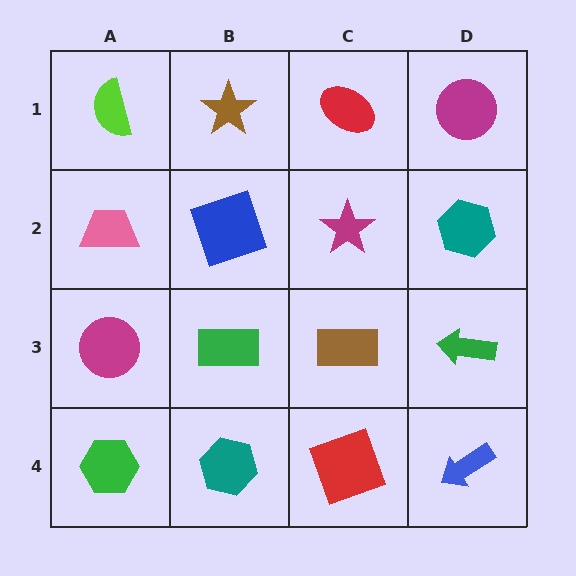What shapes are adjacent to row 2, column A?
A lime semicircle (row 1, column A), a magenta circle (row 3, column A), a blue square (row 2, column B).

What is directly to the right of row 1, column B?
A red ellipse.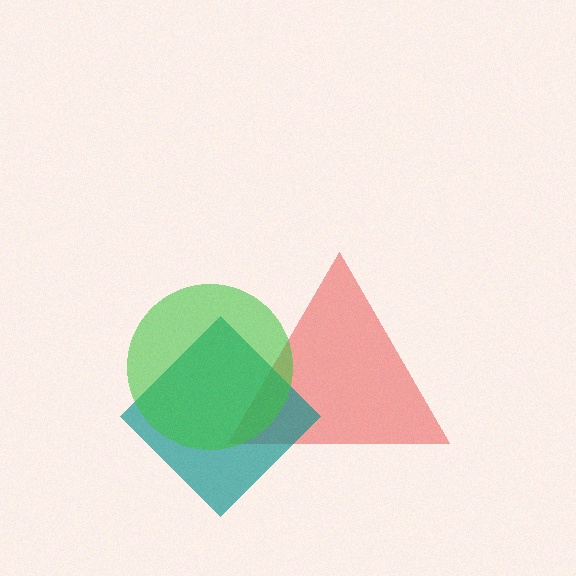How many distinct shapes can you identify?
There are 3 distinct shapes: a red triangle, a teal diamond, a green circle.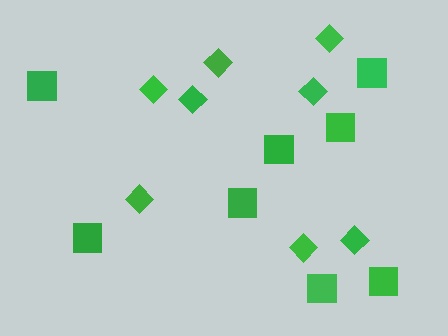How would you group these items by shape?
There are 2 groups: one group of squares (8) and one group of diamonds (8).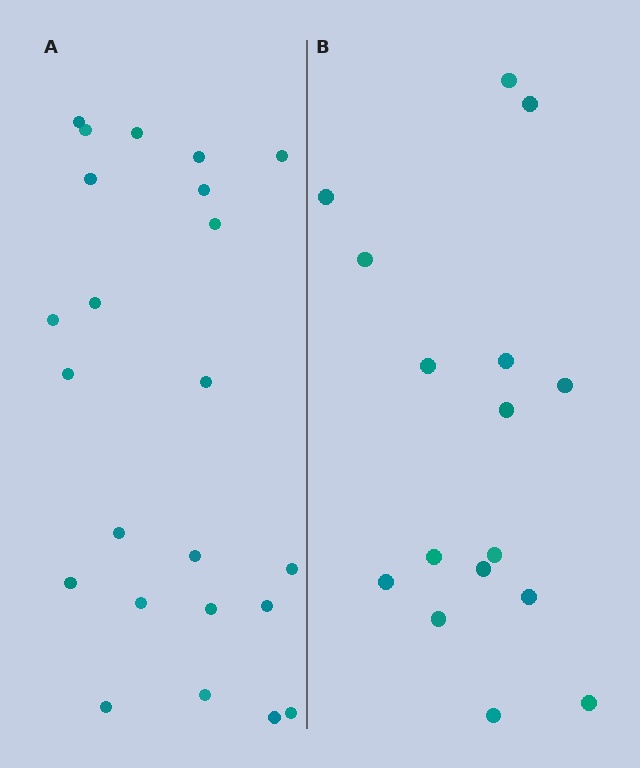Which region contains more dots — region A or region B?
Region A (the left region) has more dots.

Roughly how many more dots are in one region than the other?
Region A has roughly 8 or so more dots than region B.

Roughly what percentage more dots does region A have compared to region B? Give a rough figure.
About 45% more.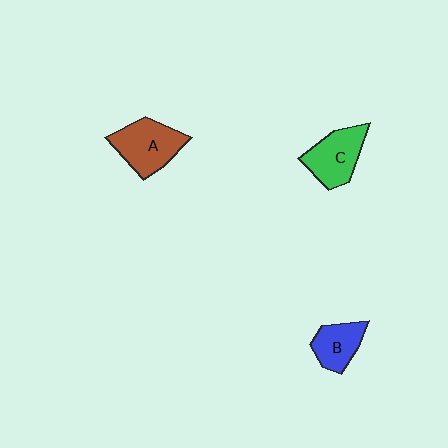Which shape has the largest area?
Shape A (brown).